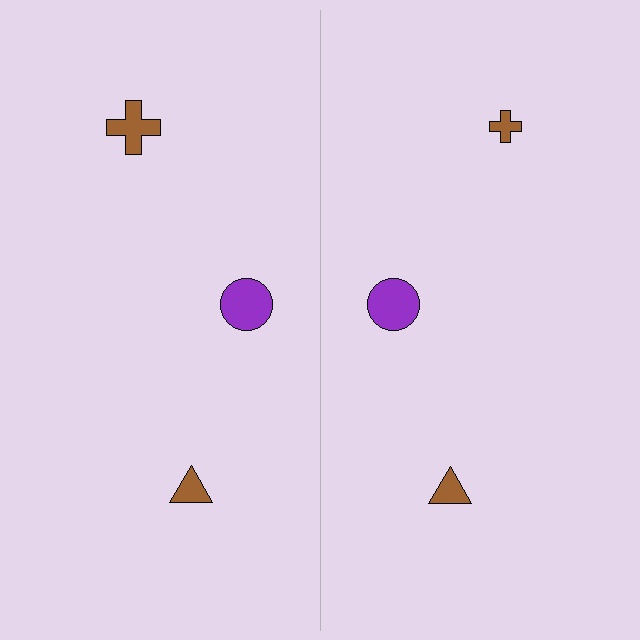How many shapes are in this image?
There are 6 shapes in this image.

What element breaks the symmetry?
The brown cross on the right side has a different size than its mirror counterpart.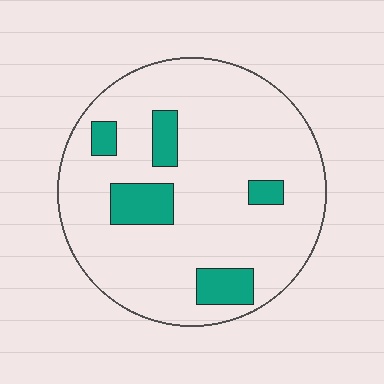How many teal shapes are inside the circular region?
5.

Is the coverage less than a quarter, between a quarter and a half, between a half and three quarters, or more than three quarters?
Less than a quarter.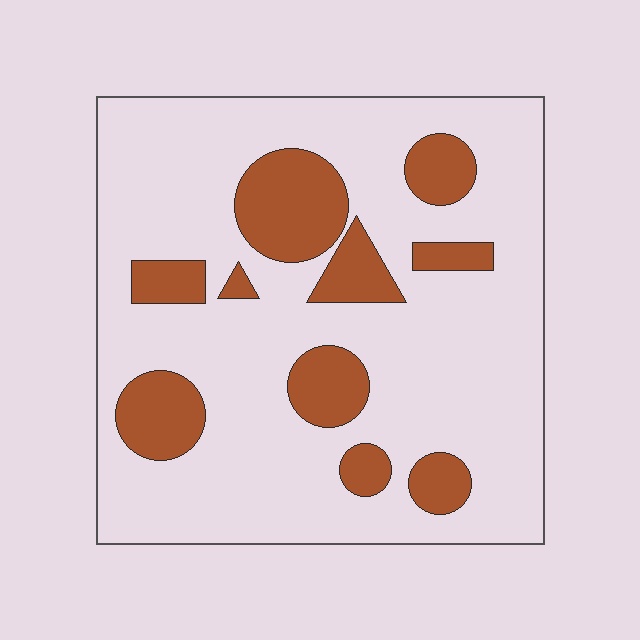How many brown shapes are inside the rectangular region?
10.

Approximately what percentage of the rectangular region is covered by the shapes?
Approximately 20%.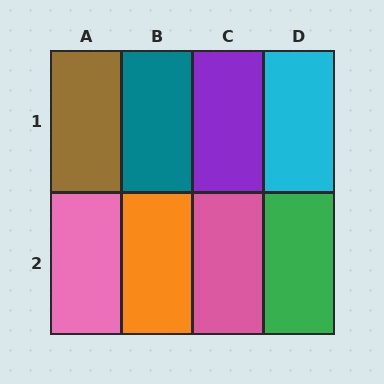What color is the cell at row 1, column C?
Purple.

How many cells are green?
1 cell is green.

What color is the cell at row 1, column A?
Brown.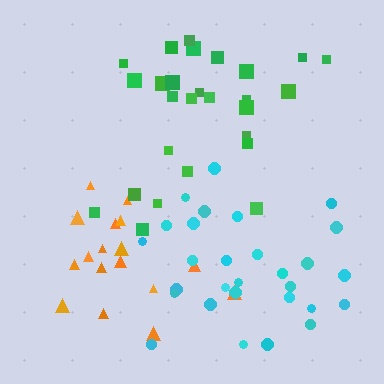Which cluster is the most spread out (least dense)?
Green.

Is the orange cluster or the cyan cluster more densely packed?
Orange.